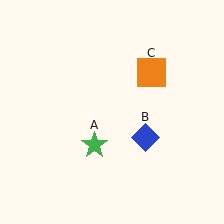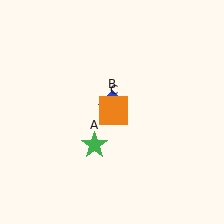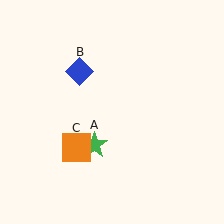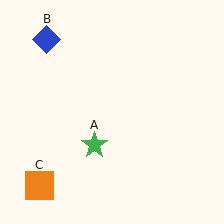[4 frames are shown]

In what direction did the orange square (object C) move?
The orange square (object C) moved down and to the left.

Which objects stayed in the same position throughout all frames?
Green star (object A) remained stationary.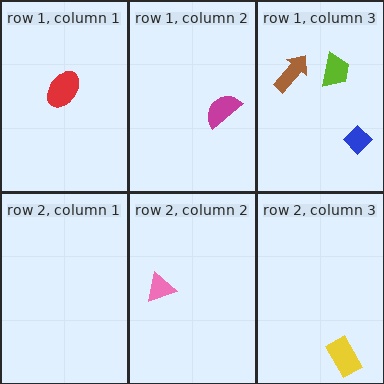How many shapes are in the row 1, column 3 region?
3.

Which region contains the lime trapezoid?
The row 1, column 3 region.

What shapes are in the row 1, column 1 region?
The red ellipse.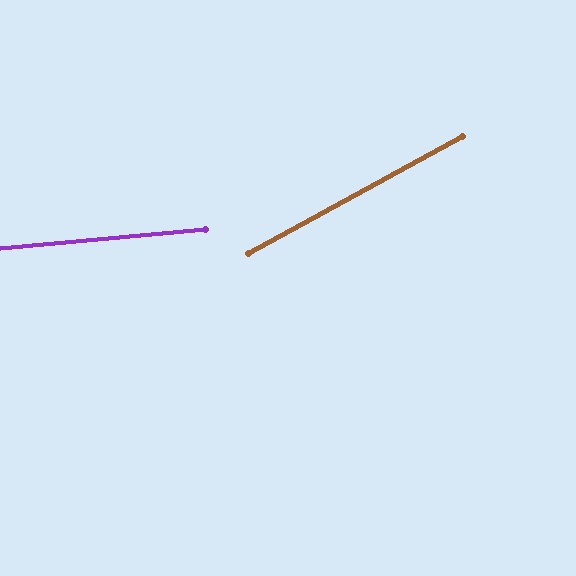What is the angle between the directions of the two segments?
Approximately 23 degrees.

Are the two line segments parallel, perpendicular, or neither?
Neither parallel nor perpendicular — they differ by about 23°.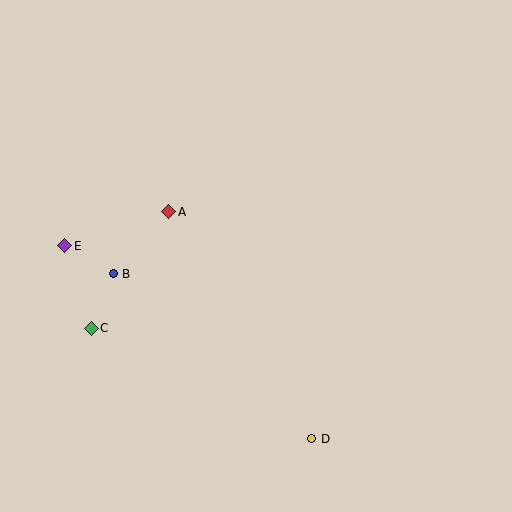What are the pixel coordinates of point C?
Point C is at (91, 328).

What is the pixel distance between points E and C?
The distance between E and C is 87 pixels.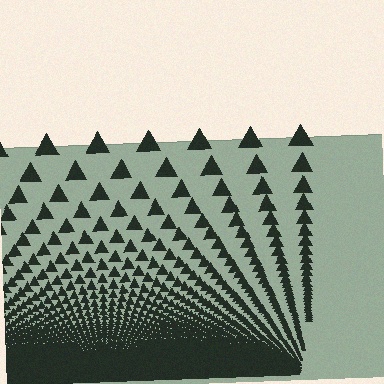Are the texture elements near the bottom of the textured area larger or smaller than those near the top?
Smaller. The gradient is inverted — elements near the bottom are smaller and denser.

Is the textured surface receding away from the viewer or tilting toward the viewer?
The surface appears to tilt toward the viewer. Texture elements get larger and sparser toward the top.